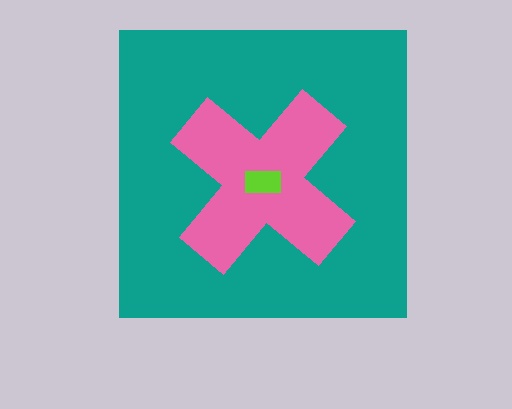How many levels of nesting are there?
3.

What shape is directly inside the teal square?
The pink cross.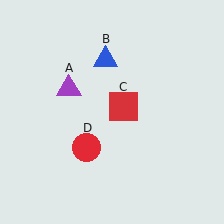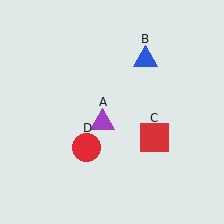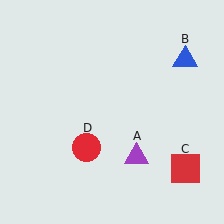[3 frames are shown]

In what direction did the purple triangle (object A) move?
The purple triangle (object A) moved down and to the right.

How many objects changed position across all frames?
3 objects changed position: purple triangle (object A), blue triangle (object B), red square (object C).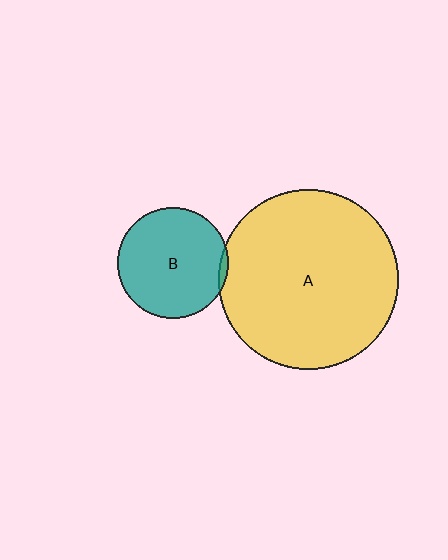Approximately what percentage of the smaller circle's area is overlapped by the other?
Approximately 5%.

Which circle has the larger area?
Circle A (yellow).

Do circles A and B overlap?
Yes.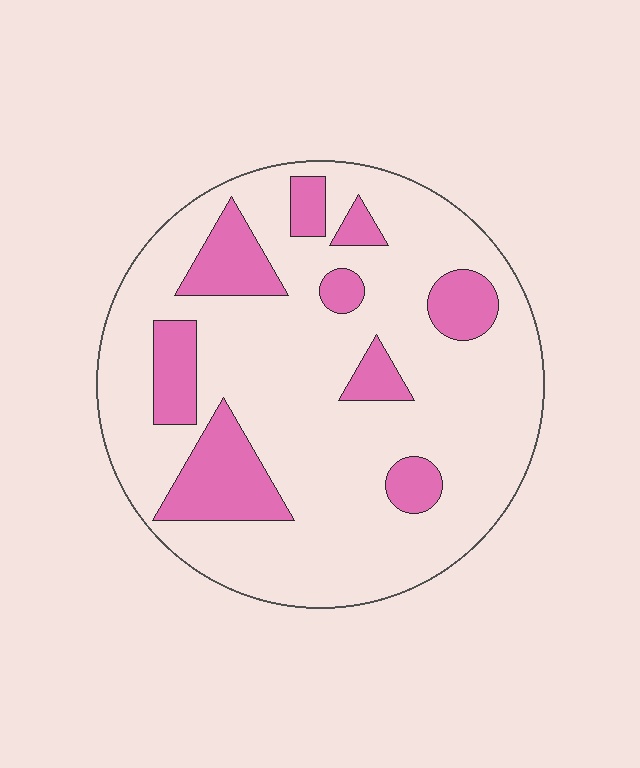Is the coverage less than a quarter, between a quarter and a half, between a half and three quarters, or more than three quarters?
Less than a quarter.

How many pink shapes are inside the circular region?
9.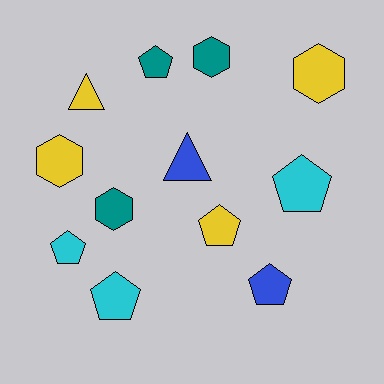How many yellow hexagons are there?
There are 2 yellow hexagons.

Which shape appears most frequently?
Pentagon, with 6 objects.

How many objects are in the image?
There are 12 objects.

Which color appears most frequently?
Yellow, with 4 objects.